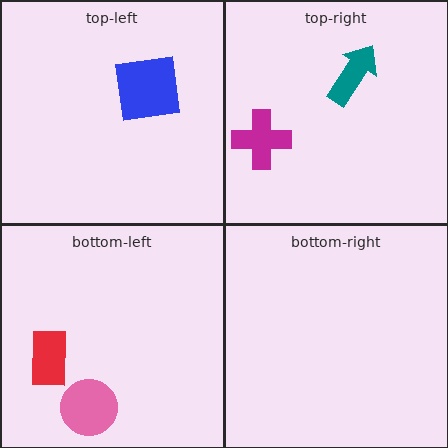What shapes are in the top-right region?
The teal arrow, the magenta cross.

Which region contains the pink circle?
The bottom-left region.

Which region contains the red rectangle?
The bottom-left region.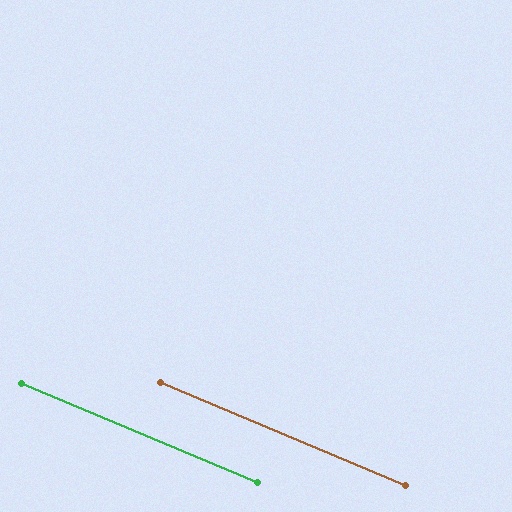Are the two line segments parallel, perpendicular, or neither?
Parallel — their directions differ by only 0.0°.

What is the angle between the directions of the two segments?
Approximately 0 degrees.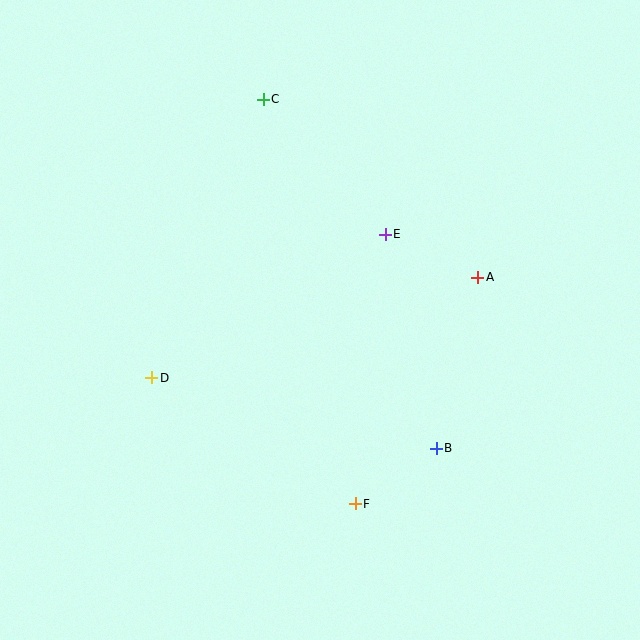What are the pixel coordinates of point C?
Point C is at (263, 99).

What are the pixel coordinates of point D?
Point D is at (152, 378).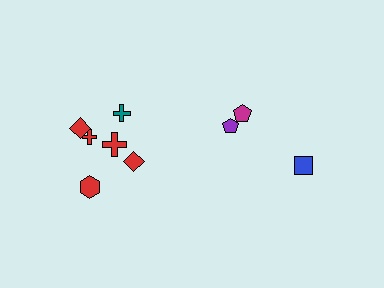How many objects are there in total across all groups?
There are 9 objects.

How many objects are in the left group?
There are 6 objects.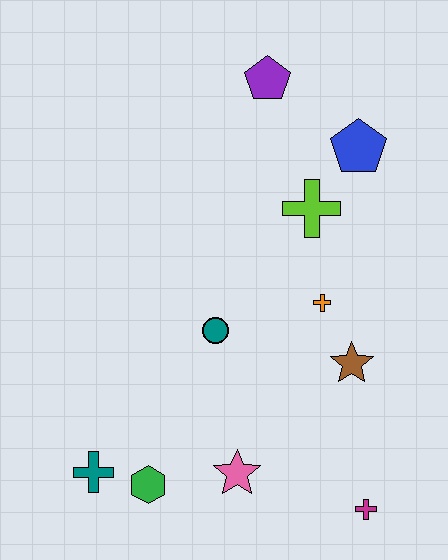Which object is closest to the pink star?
The green hexagon is closest to the pink star.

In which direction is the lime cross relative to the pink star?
The lime cross is above the pink star.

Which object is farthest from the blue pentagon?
The teal cross is farthest from the blue pentagon.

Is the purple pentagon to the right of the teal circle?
Yes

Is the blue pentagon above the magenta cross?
Yes